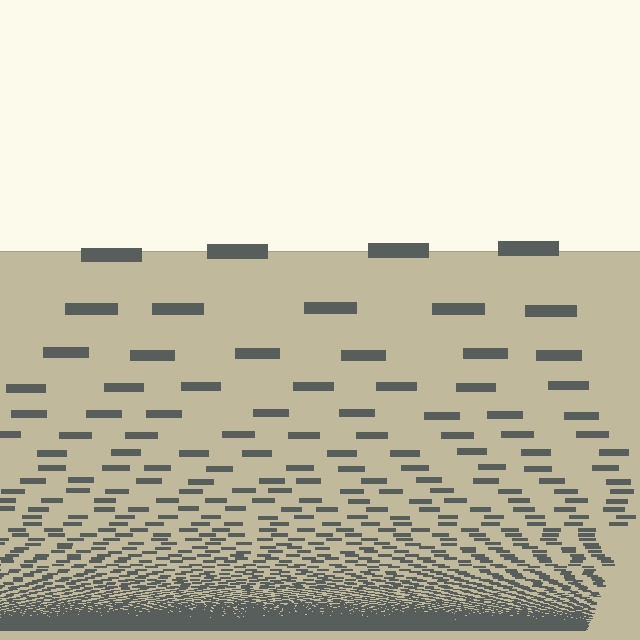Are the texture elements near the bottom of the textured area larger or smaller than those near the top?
Smaller. The gradient is inverted — elements near the bottom are smaller and denser.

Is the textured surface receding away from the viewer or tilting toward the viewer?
The surface appears to tilt toward the viewer. Texture elements get larger and sparser toward the top.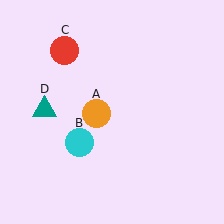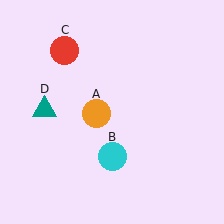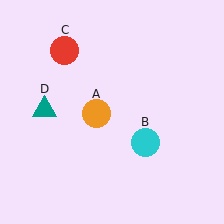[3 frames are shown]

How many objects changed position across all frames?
1 object changed position: cyan circle (object B).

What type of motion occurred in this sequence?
The cyan circle (object B) rotated counterclockwise around the center of the scene.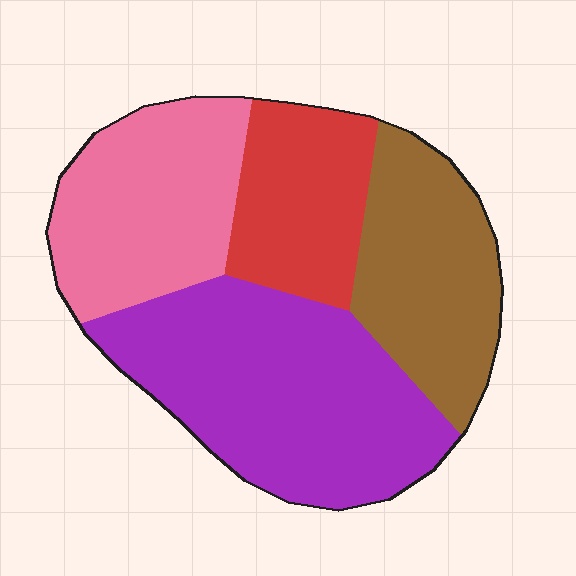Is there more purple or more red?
Purple.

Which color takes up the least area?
Red, at roughly 15%.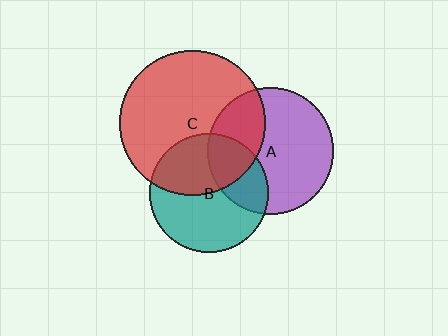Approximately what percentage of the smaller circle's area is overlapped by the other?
Approximately 40%.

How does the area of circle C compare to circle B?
Approximately 1.5 times.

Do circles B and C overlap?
Yes.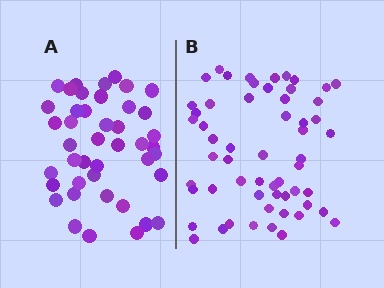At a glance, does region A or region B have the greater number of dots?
Region B (the right region) has more dots.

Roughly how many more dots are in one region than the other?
Region B has approximately 15 more dots than region A.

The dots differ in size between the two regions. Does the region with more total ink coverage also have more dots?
No. Region A has more total ink coverage because its dots are larger, but region B actually contains more individual dots. Total area can be misleading — the number of items is what matters here.